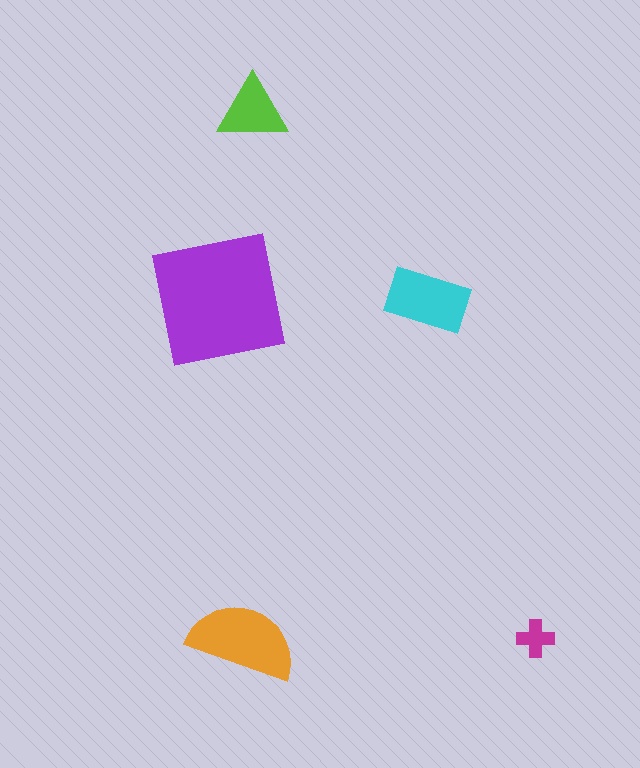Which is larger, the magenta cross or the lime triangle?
The lime triangle.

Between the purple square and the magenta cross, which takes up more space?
The purple square.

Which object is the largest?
The purple square.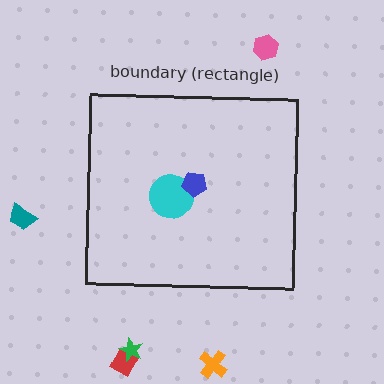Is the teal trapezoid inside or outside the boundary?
Outside.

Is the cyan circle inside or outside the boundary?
Inside.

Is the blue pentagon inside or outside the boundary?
Inside.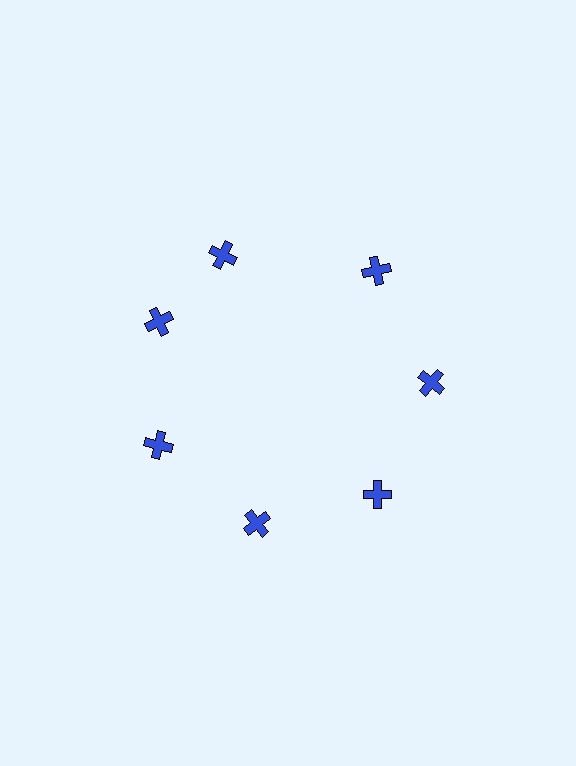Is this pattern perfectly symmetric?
No. The 7 blue crosses are arranged in a ring, but one element near the 12 o'clock position is rotated out of alignment along the ring, breaking the 7-fold rotational symmetry.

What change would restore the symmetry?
The symmetry would be restored by rotating it back into even spacing with its neighbors so that all 7 crosses sit at equal angles and equal distance from the center.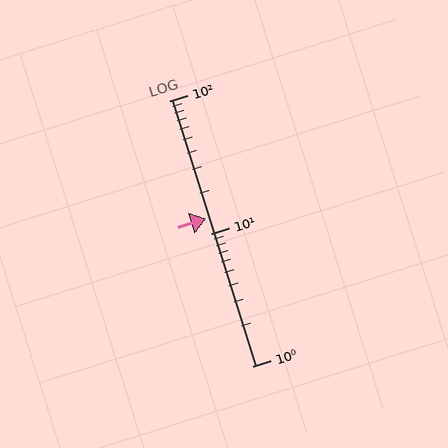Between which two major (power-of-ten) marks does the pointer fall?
The pointer is between 10 and 100.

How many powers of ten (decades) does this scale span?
The scale spans 2 decades, from 1 to 100.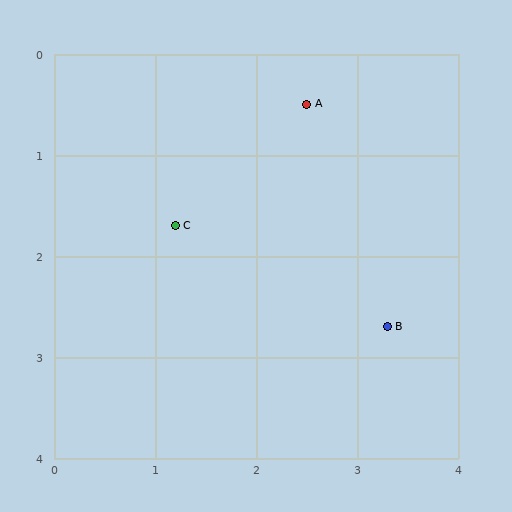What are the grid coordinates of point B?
Point B is at approximately (3.3, 2.7).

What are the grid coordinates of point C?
Point C is at approximately (1.2, 1.7).